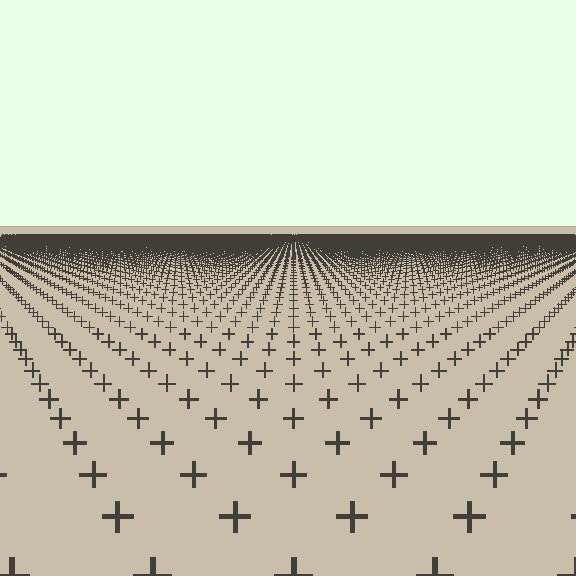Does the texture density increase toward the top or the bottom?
Density increases toward the top.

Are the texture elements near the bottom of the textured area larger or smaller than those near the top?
Larger. Near the bottom, elements are closer to the viewer and appear at a bigger on-screen size.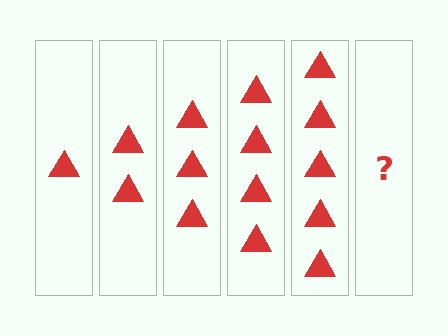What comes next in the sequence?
The next element should be 6 triangles.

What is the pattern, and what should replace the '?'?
The pattern is that each step adds one more triangle. The '?' should be 6 triangles.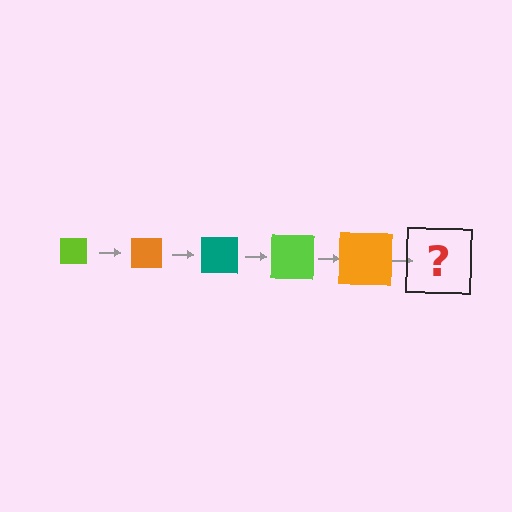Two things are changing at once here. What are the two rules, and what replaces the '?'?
The two rules are that the square grows larger each step and the color cycles through lime, orange, and teal. The '?' should be a teal square, larger than the previous one.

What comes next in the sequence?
The next element should be a teal square, larger than the previous one.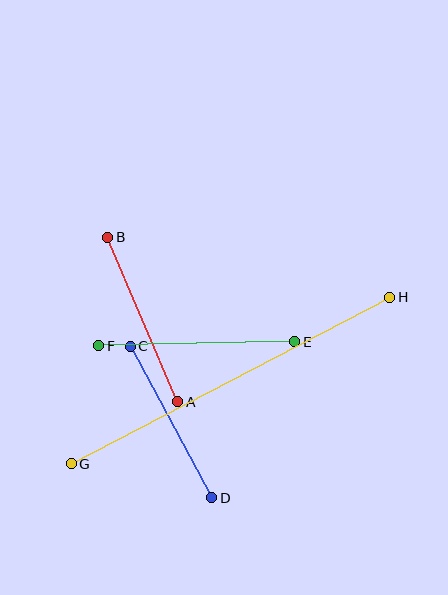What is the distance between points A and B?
The distance is approximately 178 pixels.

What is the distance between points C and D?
The distance is approximately 172 pixels.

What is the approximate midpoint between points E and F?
The midpoint is at approximately (197, 344) pixels.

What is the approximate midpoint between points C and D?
The midpoint is at approximately (171, 422) pixels.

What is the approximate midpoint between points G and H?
The midpoint is at approximately (230, 380) pixels.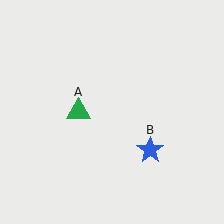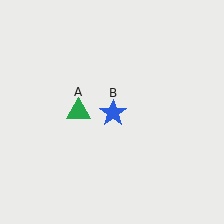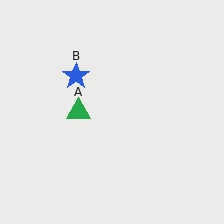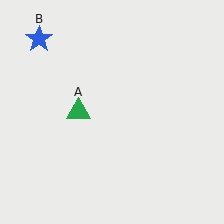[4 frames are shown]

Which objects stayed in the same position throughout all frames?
Green triangle (object A) remained stationary.